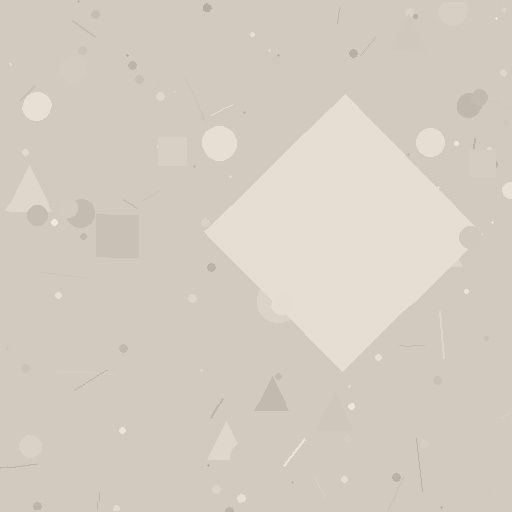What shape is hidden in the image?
A diamond is hidden in the image.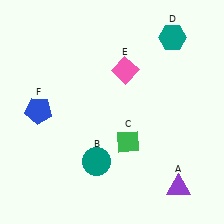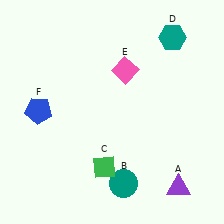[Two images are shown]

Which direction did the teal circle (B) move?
The teal circle (B) moved right.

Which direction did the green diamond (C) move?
The green diamond (C) moved down.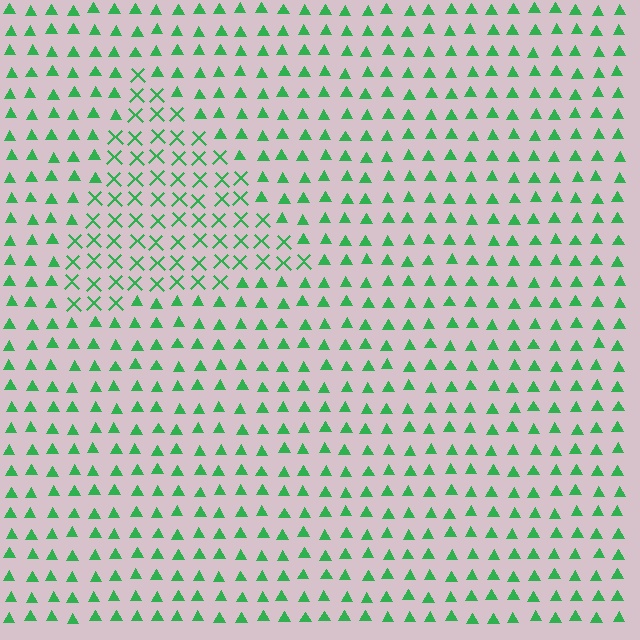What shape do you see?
I see a triangle.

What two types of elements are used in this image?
The image uses X marks inside the triangle region and triangles outside it.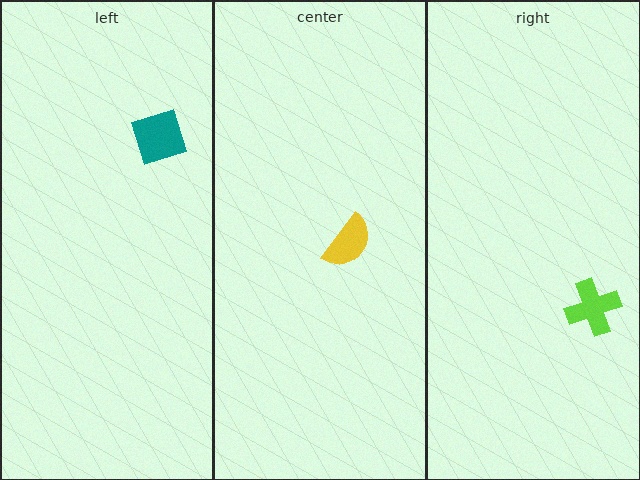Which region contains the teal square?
The left region.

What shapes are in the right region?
The lime cross.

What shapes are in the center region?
The yellow semicircle.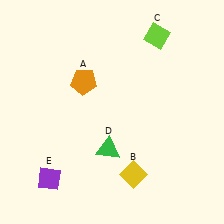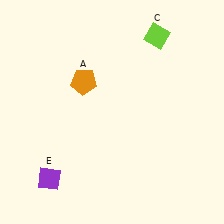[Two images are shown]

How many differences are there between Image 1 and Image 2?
There are 2 differences between the two images.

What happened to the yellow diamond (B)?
The yellow diamond (B) was removed in Image 2. It was in the bottom-right area of Image 1.